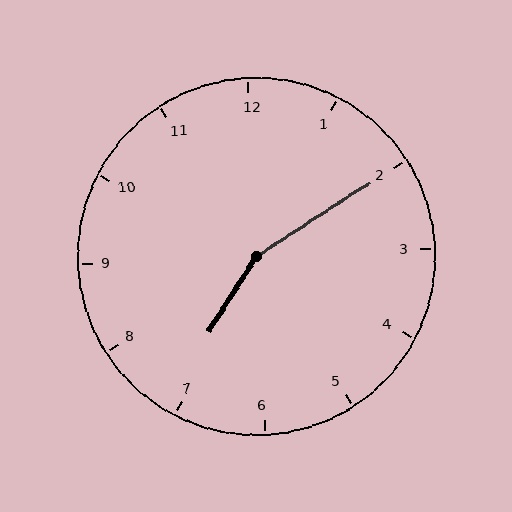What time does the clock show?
7:10.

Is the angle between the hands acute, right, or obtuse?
It is obtuse.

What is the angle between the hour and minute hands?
Approximately 155 degrees.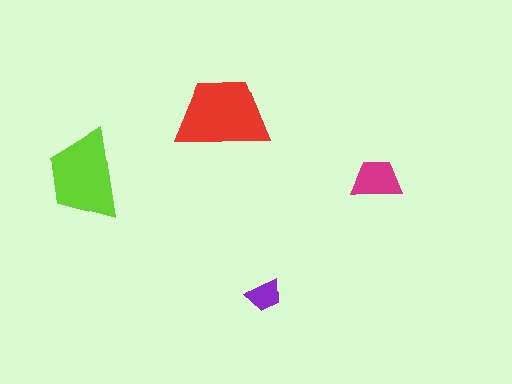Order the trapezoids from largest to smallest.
the red one, the lime one, the magenta one, the purple one.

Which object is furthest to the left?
The lime trapezoid is leftmost.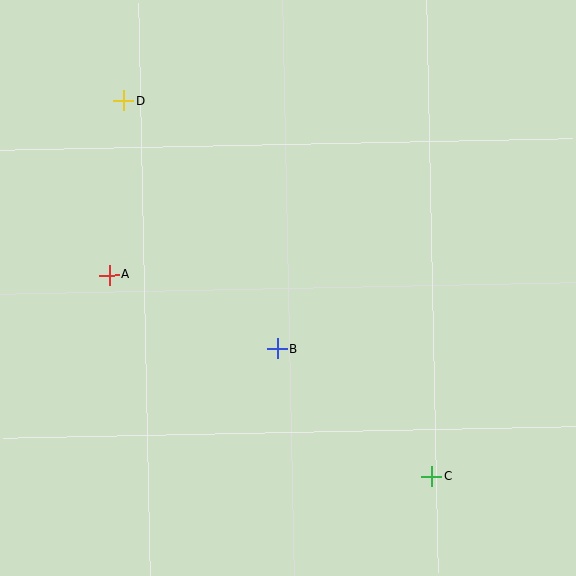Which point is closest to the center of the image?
Point B at (278, 349) is closest to the center.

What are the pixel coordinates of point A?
Point A is at (109, 275).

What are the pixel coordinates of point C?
Point C is at (432, 477).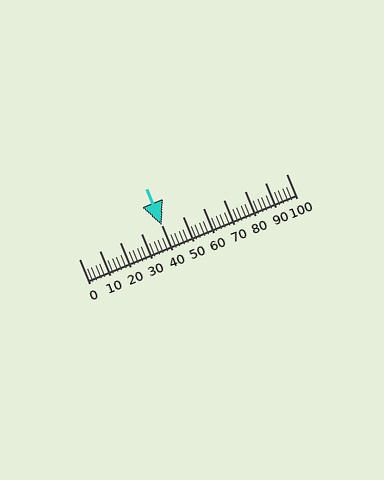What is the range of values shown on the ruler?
The ruler shows values from 0 to 100.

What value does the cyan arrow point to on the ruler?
The cyan arrow points to approximately 40.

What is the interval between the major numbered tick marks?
The major tick marks are spaced 10 units apart.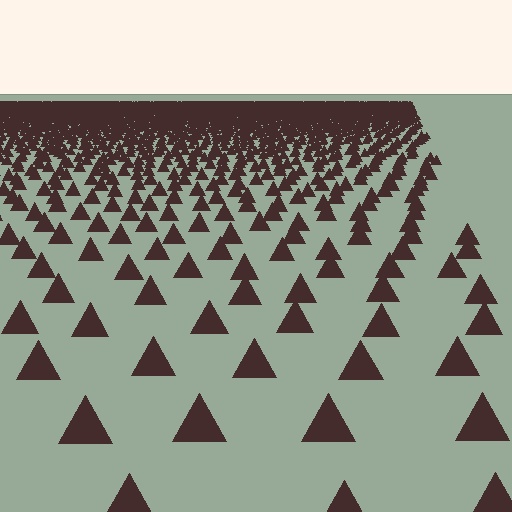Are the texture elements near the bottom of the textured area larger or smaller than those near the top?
Larger. Near the bottom, elements are closer to the viewer and appear at a bigger on-screen size.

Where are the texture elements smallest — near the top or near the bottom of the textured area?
Near the top.